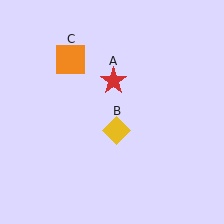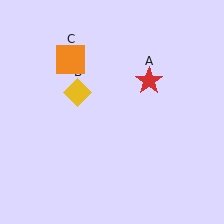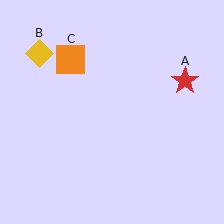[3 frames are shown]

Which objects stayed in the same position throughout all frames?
Orange square (object C) remained stationary.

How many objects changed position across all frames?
2 objects changed position: red star (object A), yellow diamond (object B).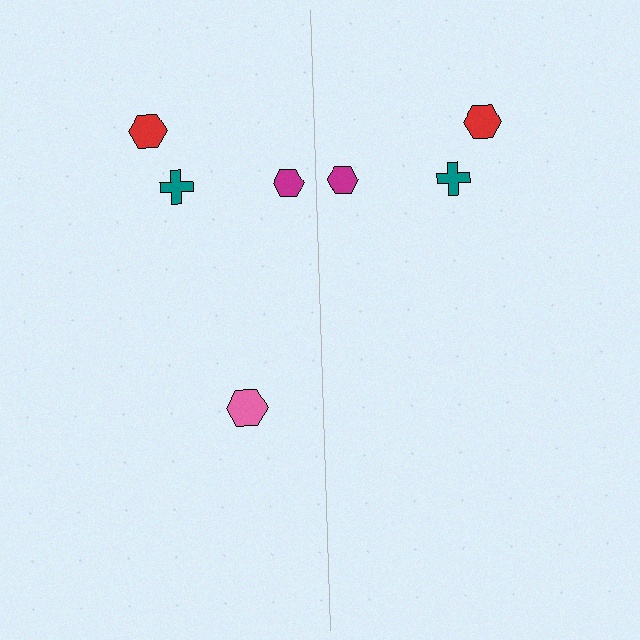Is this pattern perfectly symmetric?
No, the pattern is not perfectly symmetric. A pink hexagon is missing from the right side.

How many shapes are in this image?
There are 7 shapes in this image.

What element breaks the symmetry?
A pink hexagon is missing from the right side.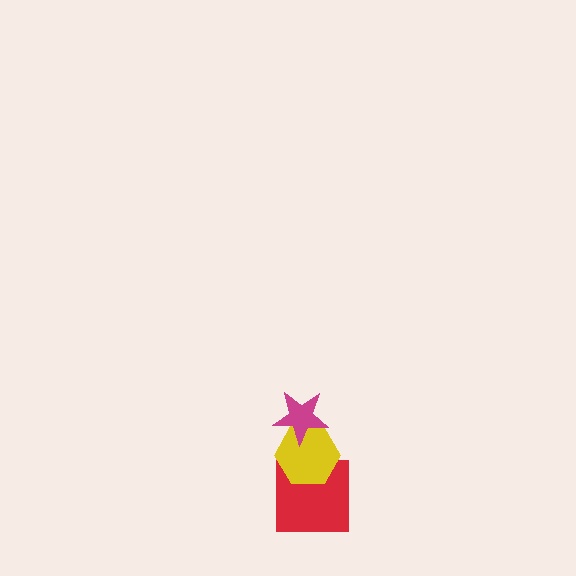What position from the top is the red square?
The red square is 3rd from the top.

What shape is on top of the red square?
The yellow hexagon is on top of the red square.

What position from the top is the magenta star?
The magenta star is 1st from the top.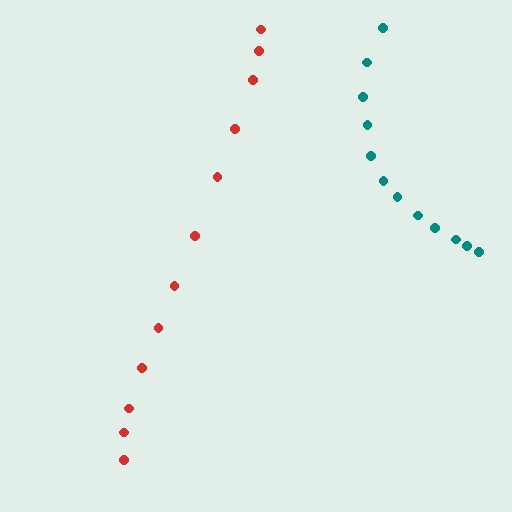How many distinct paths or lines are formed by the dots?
There are 2 distinct paths.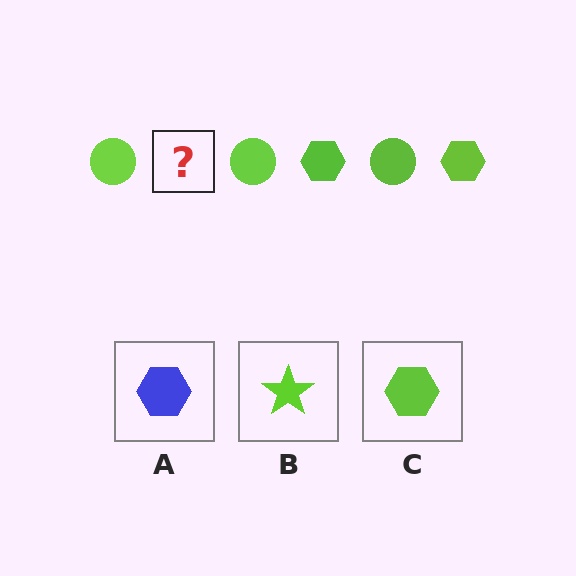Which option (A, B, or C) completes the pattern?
C.